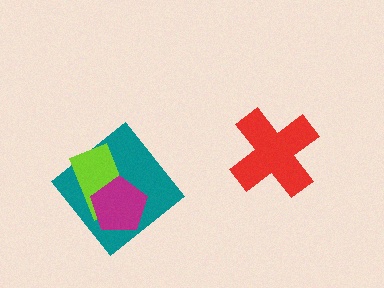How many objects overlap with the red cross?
0 objects overlap with the red cross.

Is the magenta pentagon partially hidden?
No, no other shape covers it.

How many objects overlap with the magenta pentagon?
2 objects overlap with the magenta pentagon.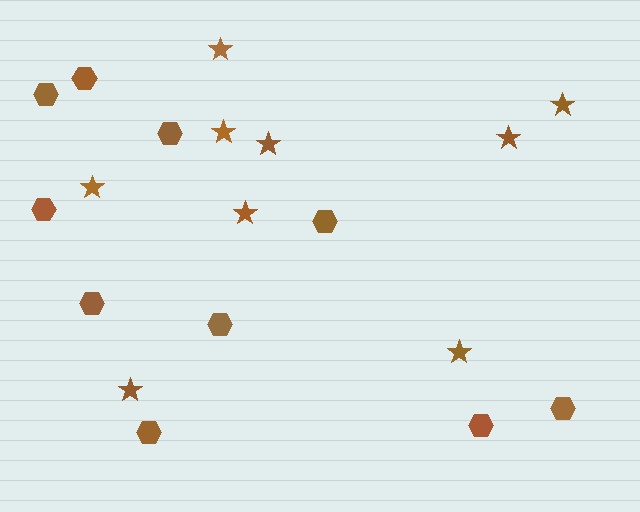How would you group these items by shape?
There are 2 groups: one group of stars (9) and one group of hexagons (10).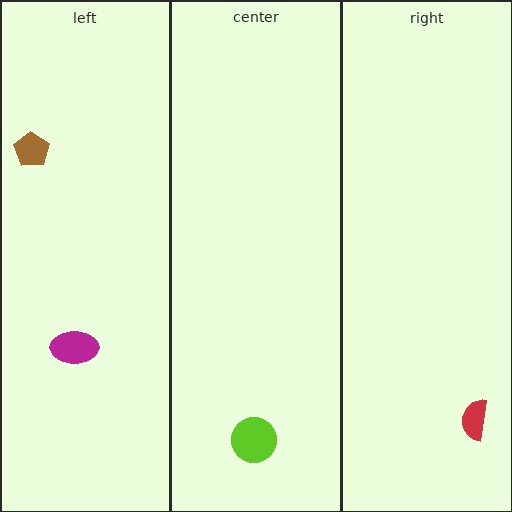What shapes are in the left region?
The brown pentagon, the magenta ellipse.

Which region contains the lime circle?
The center region.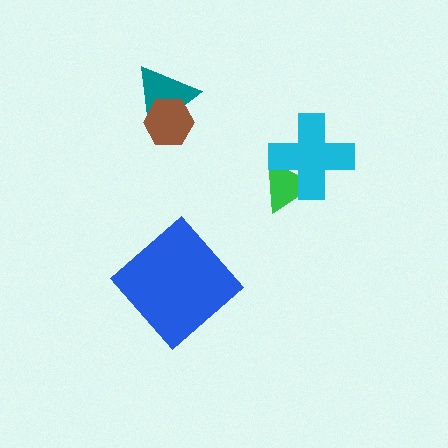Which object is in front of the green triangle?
The cyan cross is in front of the green triangle.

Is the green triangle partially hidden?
Yes, it is partially covered by another shape.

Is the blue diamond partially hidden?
No, no other shape covers it.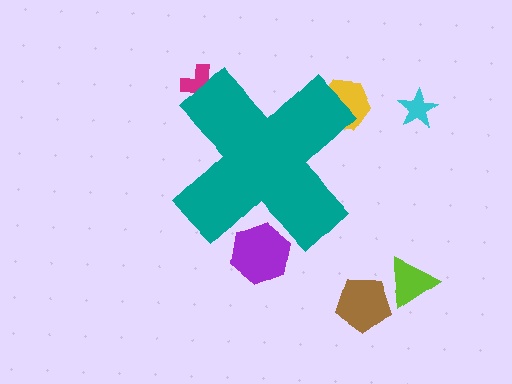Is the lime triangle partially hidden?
No, the lime triangle is fully visible.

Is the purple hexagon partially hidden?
Yes, the purple hexagon is partially hidden behind the teal cross.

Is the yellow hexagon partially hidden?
Yes, the yellow hexagon is partially hidden behind the teal cross.